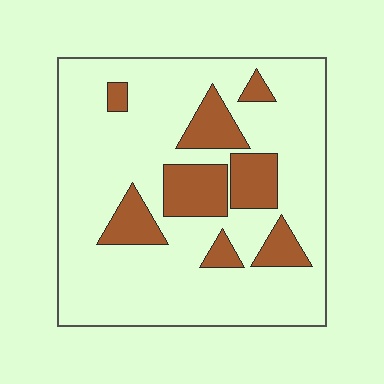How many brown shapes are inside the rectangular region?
8.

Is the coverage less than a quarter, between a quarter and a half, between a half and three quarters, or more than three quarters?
Less than a quarter.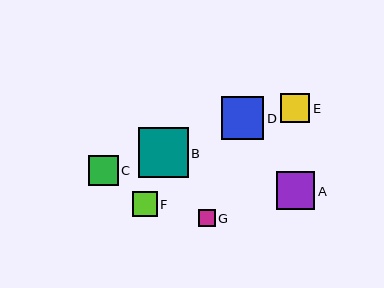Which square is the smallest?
Square G is the smallest with a size of approximately 17 pixels.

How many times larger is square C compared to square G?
Square C is approximately 1.8 times the size of square G.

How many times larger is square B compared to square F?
Square B is approximately 2.1 times the size of square F.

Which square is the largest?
Square B is the largest with a size of approximately 50 pixels.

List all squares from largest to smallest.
From largest to smallest: B, D, A, C, E, F, G.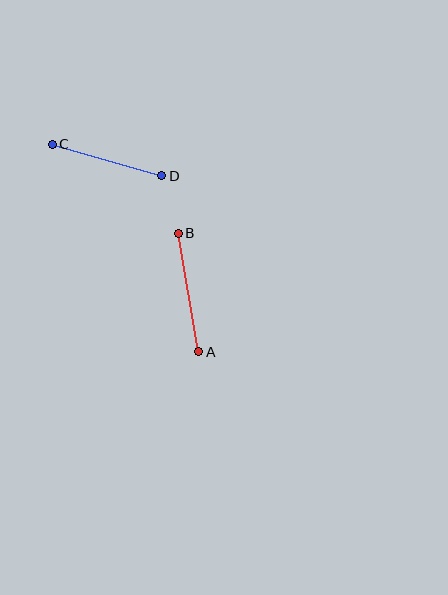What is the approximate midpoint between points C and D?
The midpoint is at approximately (107, 160) pixels.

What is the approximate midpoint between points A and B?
The midpoint is at approximately (188, 292) pixels.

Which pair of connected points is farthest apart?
Points A and B are farthest apart.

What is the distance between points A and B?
The distance is approximately 120 pixels.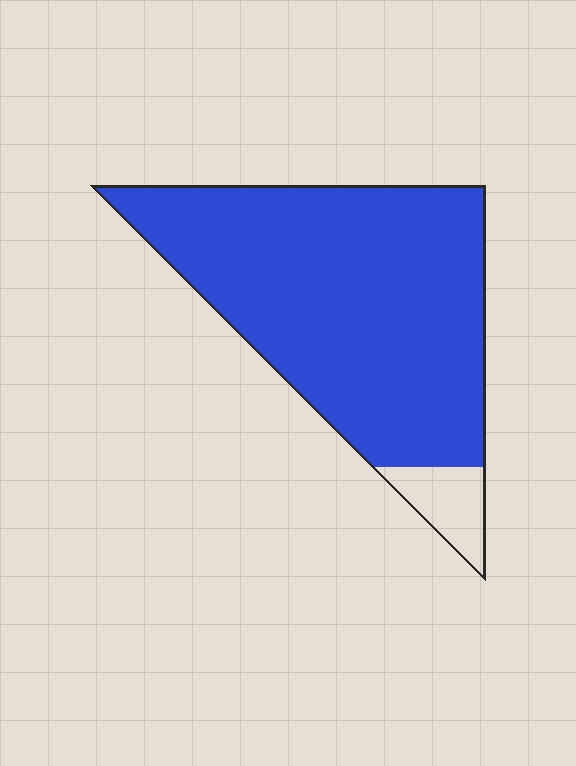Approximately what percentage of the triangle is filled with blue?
Approximately 90%.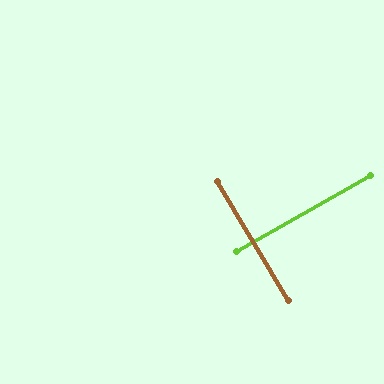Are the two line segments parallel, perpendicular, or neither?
Perpendicular — they meet at approximately 89°.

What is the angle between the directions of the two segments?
Approximately 89 degrees.